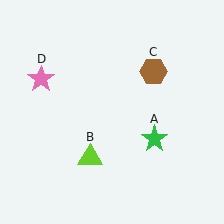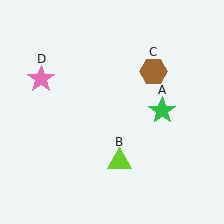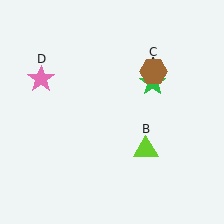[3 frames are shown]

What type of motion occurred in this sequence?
The green star (object A), lime triangle (object B) rotated counterclockwise around the center of the scene.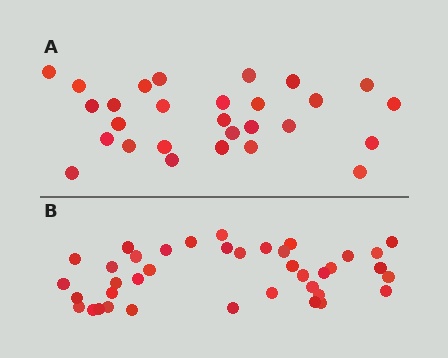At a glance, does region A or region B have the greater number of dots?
Region B (the bottom region) has more dots.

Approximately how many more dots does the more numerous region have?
Region B has roughly 12 or so more dots than region A.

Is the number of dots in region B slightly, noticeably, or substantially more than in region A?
Region B has noticeably more, but not dramatically so. The ratio is roughly 1.4 to 1.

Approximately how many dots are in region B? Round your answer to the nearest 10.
About 40 dots. (The exact count is 39, which rounds to 40.)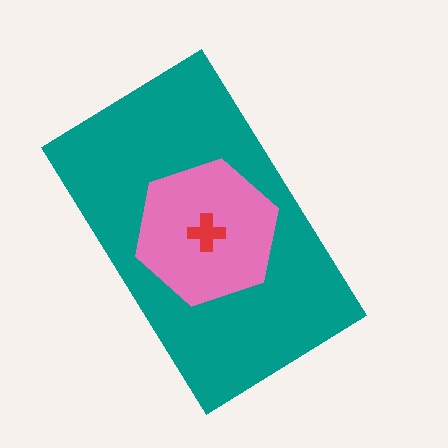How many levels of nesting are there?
3.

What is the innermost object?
The red cross.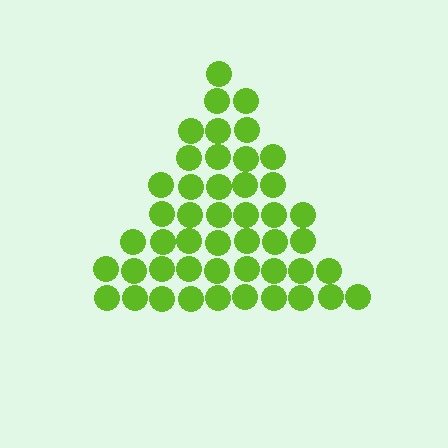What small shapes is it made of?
It is made of small circles.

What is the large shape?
The large shape is a triangle.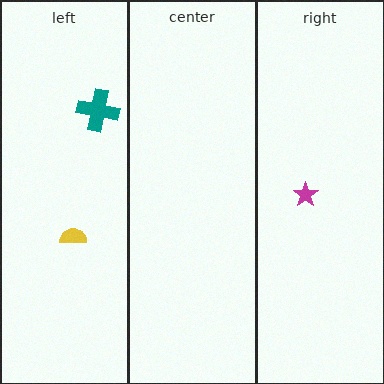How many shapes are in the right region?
1.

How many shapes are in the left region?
2.